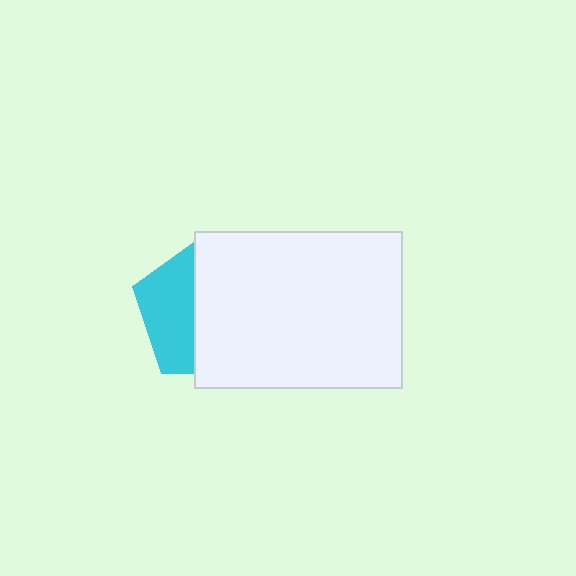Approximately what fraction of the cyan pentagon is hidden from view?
Roughly 63% of the cyan pentagon is hidden behind the white rectangle.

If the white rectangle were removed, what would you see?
You would see the complete cyan pentagon.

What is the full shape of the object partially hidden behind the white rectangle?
The partially hidden object is a cyan pentagon.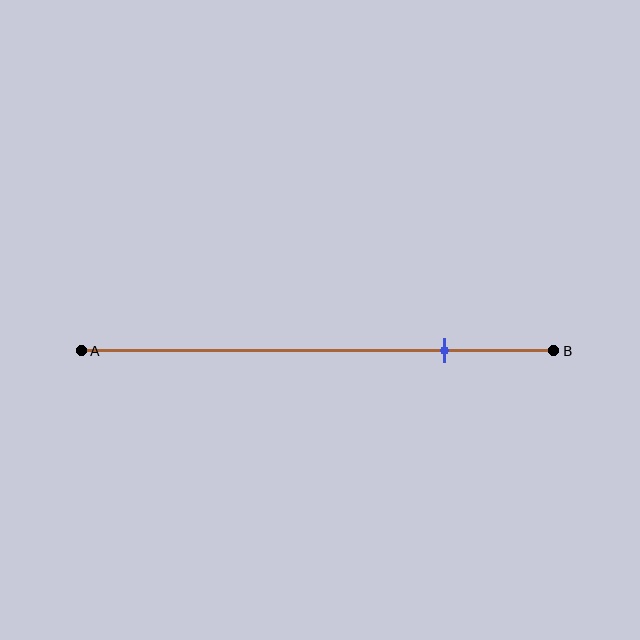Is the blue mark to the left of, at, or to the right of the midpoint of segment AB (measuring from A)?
The blue mark is to the right of the midpoint of segment AB.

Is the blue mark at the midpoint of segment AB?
No, the mark is at about 75% from A, not at the 50% midpoint.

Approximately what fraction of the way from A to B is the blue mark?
The blue mark is approximately 75% of the way from A to B.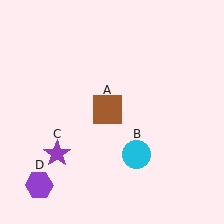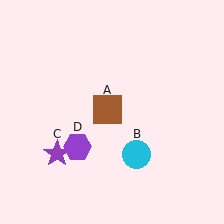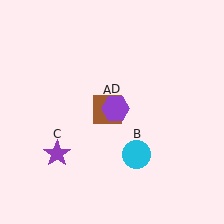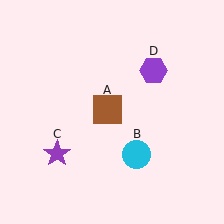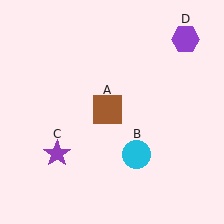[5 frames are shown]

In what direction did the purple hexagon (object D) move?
The purple hexagon (object D) moved up and to the right.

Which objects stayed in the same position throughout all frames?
Brown square (object A) and cyan circle (object B) and purple star (object C) remained stationary.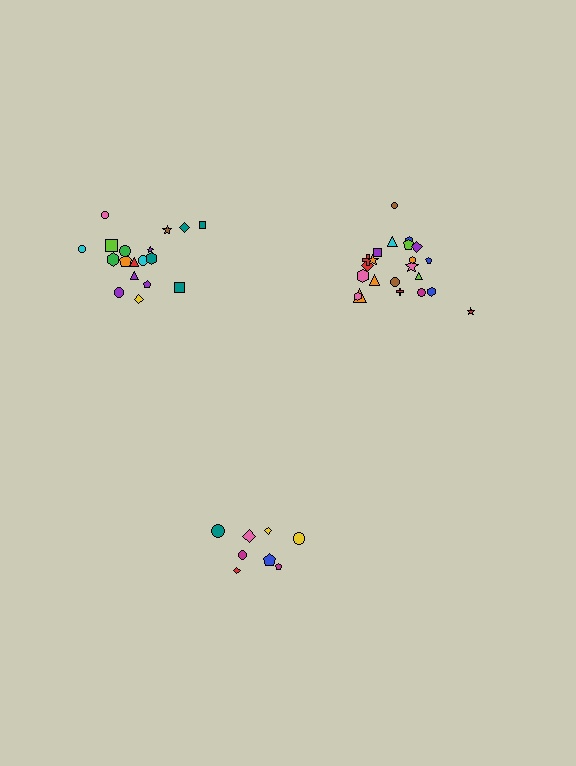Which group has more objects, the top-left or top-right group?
The top-right group.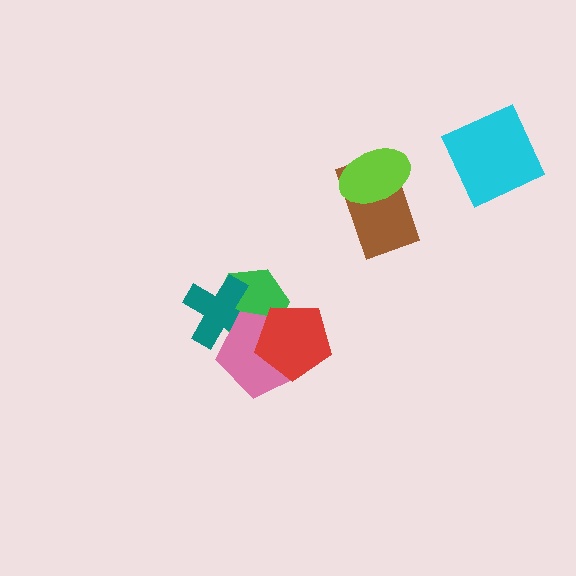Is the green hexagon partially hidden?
Yes, it is partially covered by another shape.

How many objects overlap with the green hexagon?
3 objects overlap with the green hexagon.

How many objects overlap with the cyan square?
0 objects overlap with the cyan square.